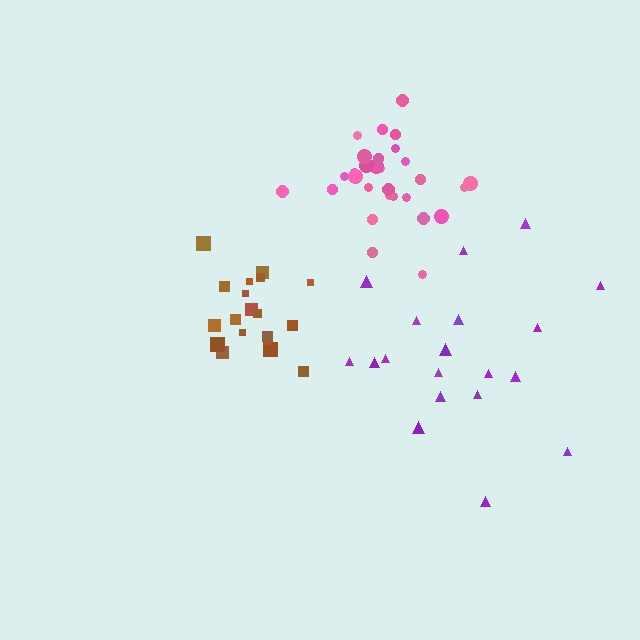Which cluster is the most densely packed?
Brown.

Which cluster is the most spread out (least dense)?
Purple.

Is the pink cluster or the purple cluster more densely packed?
Pink.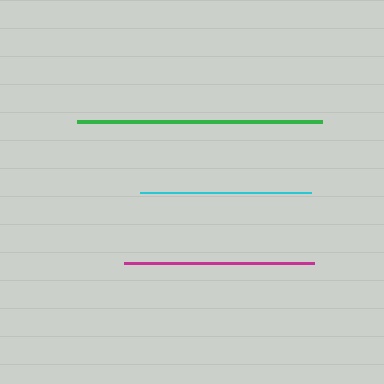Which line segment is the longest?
The green line is the longest at approximately 244 pixels.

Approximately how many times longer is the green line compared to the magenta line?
The green line is approximately 1.3 times the length of the magenta line.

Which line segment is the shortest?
The cyan line is the shortest at approximately 171 pixels.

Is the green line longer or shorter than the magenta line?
The green line is longer than the magenta line.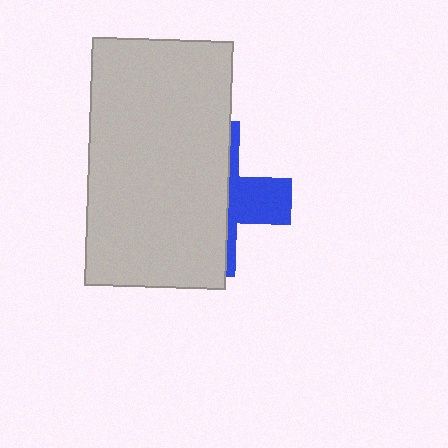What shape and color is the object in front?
The object in front is a light gray rectangle.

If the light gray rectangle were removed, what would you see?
You would see the complete blue cross.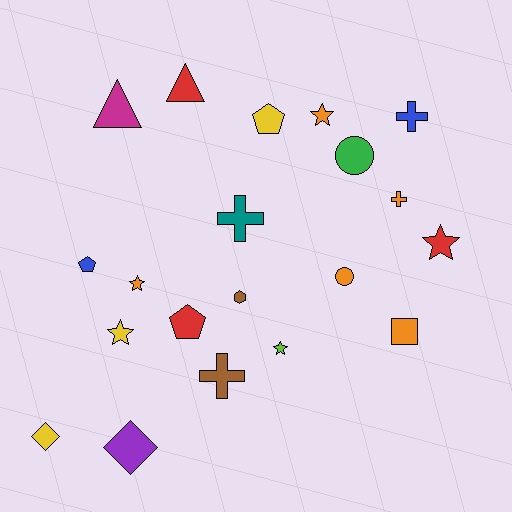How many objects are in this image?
There are 20 objects.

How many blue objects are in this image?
There are 2 blue objects.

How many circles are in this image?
There are 2 circles.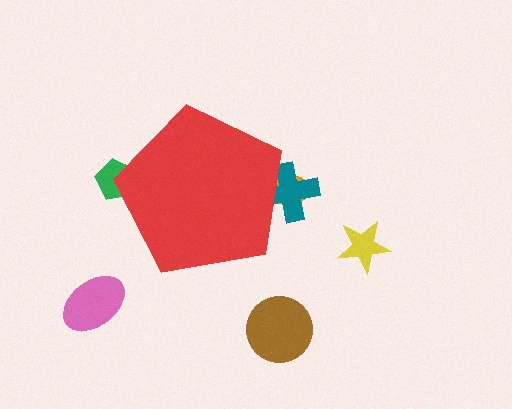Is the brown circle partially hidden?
No, the brown circle is fully visible.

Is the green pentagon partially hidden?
Yes, the green pentagon is partially hidden behind the red pentagon.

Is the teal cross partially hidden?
Yes, the teal cross is partially hidden behind the red pentagon.